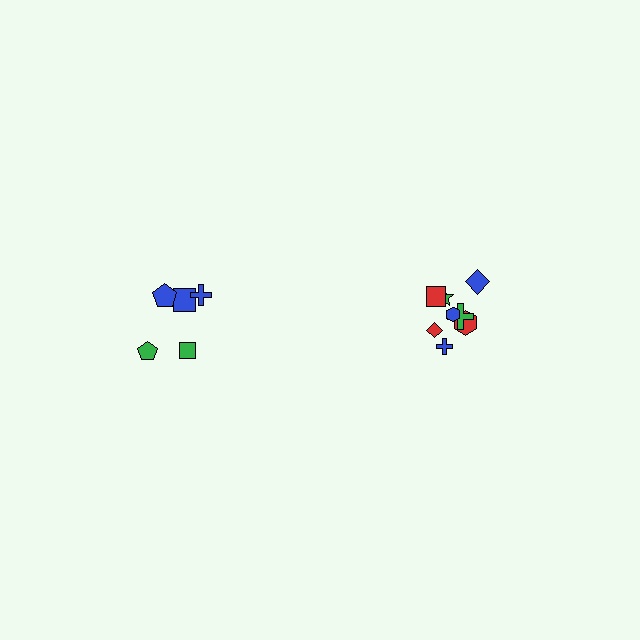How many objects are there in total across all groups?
There are 13 objects.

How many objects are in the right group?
There are 8 objects.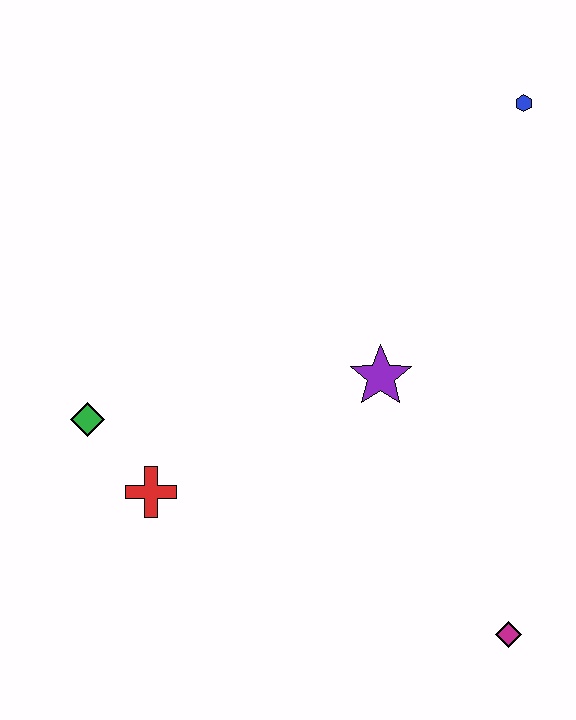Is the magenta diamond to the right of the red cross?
Yes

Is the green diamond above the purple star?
No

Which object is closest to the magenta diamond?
The purple star is closest to the magenta diamond.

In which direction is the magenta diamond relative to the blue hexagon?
The magenta diamond is below the blue hexagon.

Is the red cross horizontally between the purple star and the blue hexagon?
No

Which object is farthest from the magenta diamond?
The blue hexagon is farthest from the magenta diamond.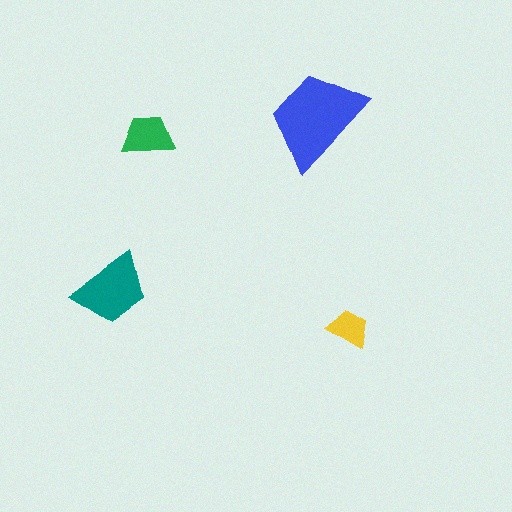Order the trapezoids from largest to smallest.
the blue one, the teal one, the green one, the yellow one.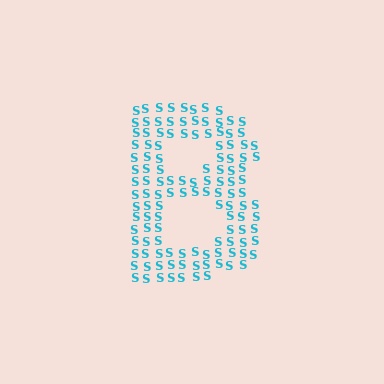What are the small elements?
The small elements are letter S's.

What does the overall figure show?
The overall figure shows the letter B.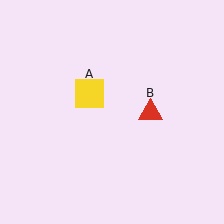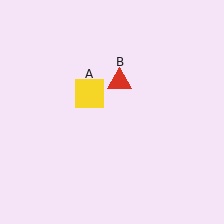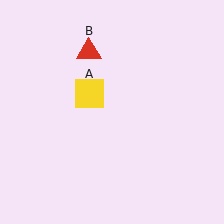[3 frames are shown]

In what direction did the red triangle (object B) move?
The red triangle (object B) moved up and to the left.